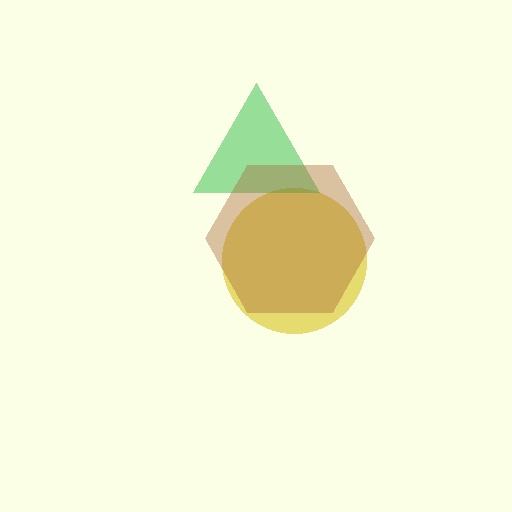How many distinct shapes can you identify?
There are 3 distinct shapes: a yellow circle, a green triangle, a brown hexagon.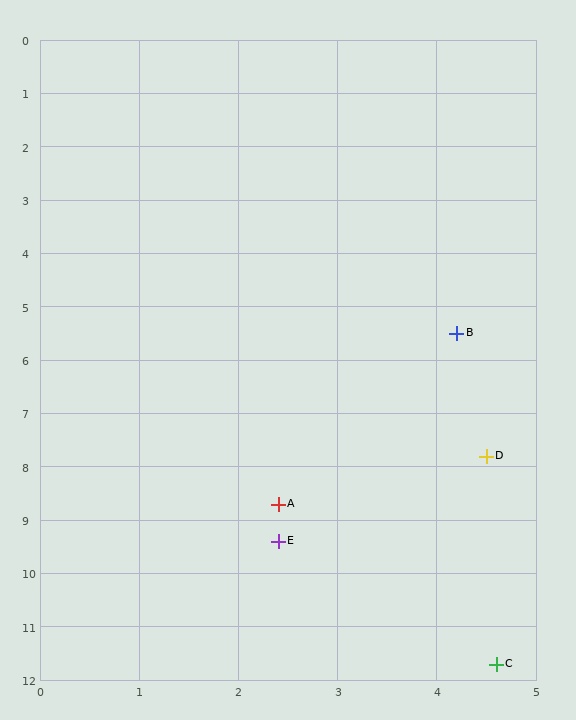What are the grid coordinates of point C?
Point C is at approximately (4.6, 11.7).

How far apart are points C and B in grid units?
Points C and B are about 6.2 grid units apart.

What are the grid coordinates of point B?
Point B is at approximately (4.2, 5.5).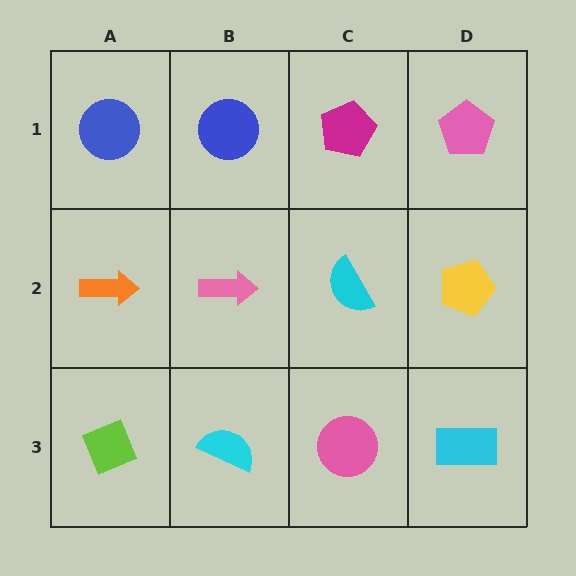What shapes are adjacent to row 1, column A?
An orange arrow (row 2, column A), a blue circle (row 1, column B).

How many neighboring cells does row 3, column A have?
2.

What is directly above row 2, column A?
A blue circle.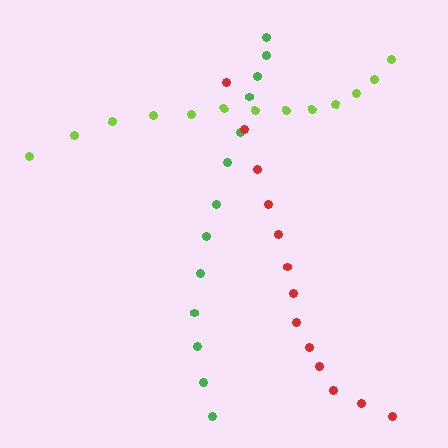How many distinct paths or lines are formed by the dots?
There are 3 distinct paths.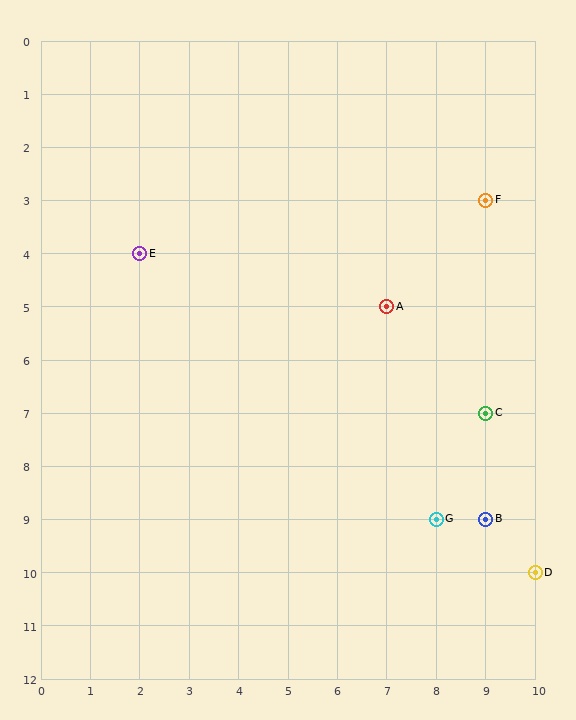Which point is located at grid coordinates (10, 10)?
Point D is at (10, 10).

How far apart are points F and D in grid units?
Points F and D are 1 column and 7 rows apart (about 7.1 grid units diagonally).